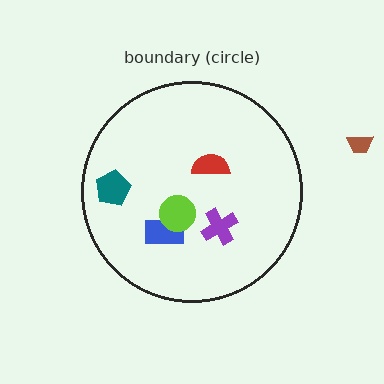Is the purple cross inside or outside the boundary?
Inside.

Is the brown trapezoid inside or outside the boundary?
Outside.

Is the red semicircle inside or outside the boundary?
Inside.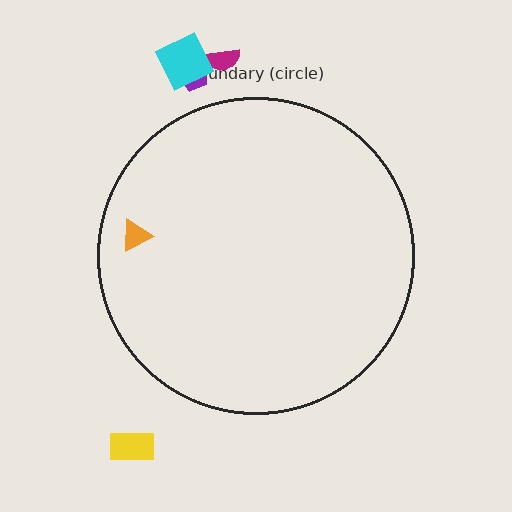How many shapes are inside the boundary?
1 inside, 4 outside.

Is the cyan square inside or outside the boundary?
Outside.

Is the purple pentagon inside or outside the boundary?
Outside.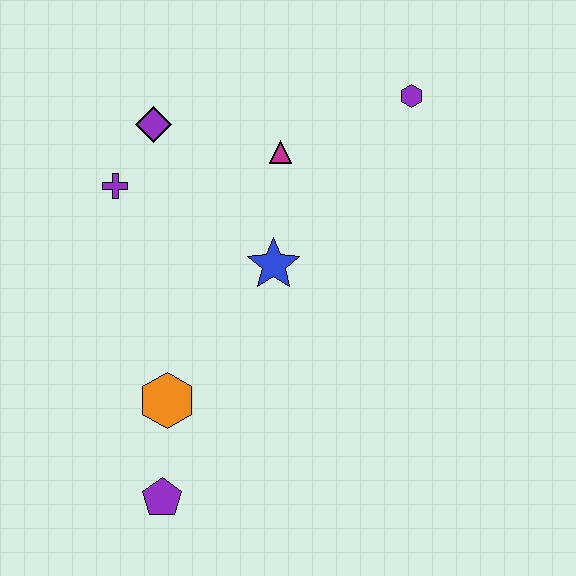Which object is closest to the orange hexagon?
The purple pentagon is closest to the orange hexagon.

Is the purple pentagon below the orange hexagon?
Yes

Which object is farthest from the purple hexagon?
The purple pentagon is farthest from the purple hexagon.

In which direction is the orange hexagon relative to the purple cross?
The orange hexagon is below the purple cross.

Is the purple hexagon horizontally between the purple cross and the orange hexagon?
No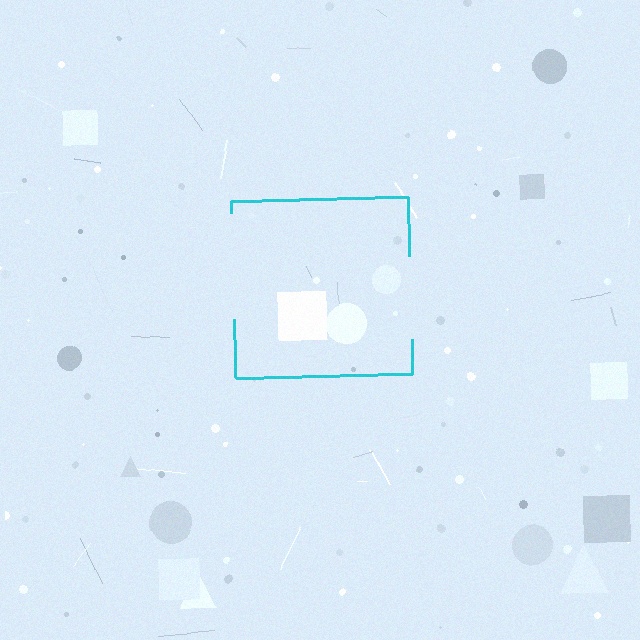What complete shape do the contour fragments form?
The contour fragments form a square.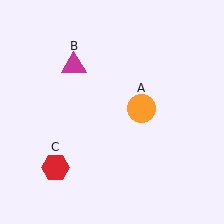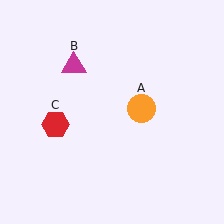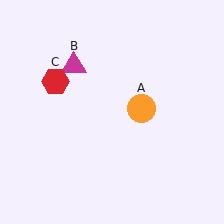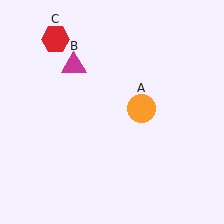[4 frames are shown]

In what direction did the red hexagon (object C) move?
The red hexagon (object C) moved up.